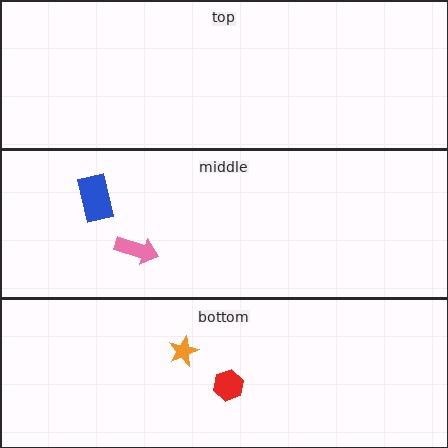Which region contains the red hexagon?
The bottom region.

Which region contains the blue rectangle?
The middle region.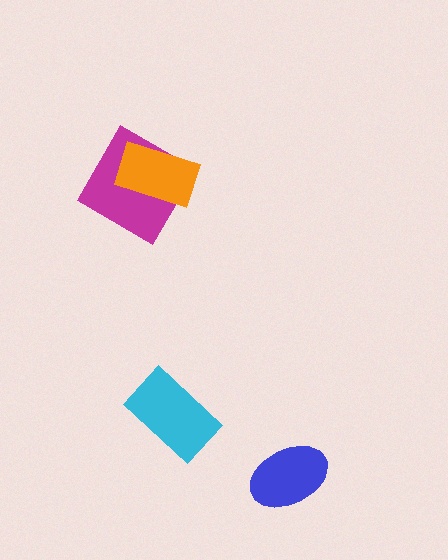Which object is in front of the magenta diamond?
The orange rectangle is in front of the magenta diamond.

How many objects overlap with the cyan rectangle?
0 objects overlap with the cyan rectangle.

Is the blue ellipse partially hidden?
No, no other shape covers it.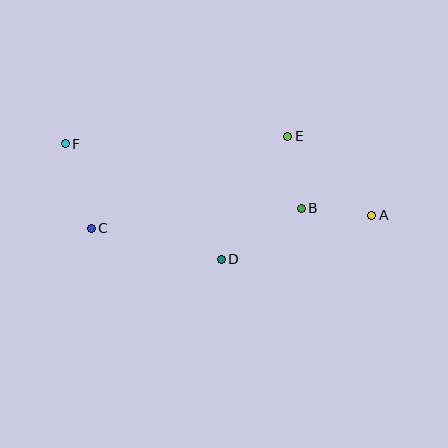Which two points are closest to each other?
Points A and B are closest to each other.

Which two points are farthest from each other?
Points A and F are farthest from each other.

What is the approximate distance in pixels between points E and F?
The distance between E and F is approximately 222 pixels.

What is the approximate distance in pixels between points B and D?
The distance between B and D is approximately 95 pixels.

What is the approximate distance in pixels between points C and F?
The distance between C and F is approximately 88 pixels.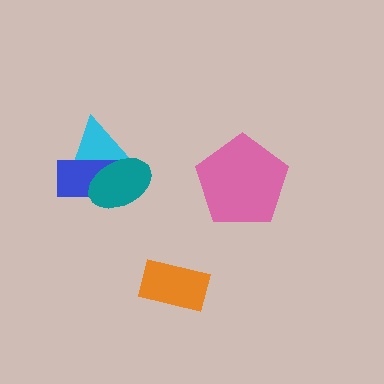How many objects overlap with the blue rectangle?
2 objects overlap with the blue rectangle.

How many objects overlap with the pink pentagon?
0 objects overlap with the pink pentagon.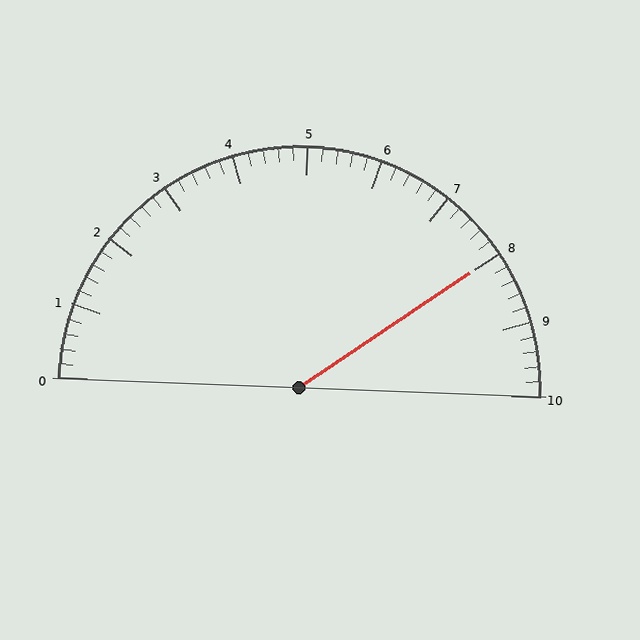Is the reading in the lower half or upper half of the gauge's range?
The reading is in the upper half of the range (0 to 10).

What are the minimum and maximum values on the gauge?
The gauge ranges from 0 to 10.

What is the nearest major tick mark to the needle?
The nearest major tick mark is 8.